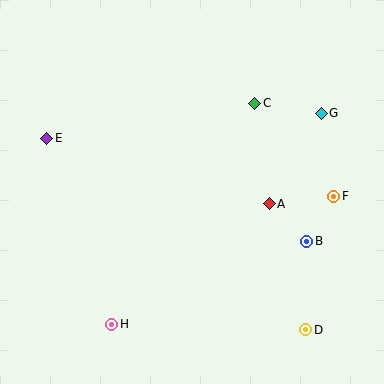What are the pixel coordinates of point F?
Point F is at (334, 196).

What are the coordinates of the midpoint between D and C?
The midpoint between D and C is at (280, 217).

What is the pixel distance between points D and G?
The distance between D and G is 217 pixels.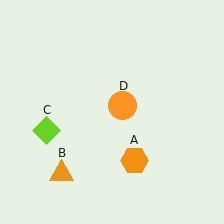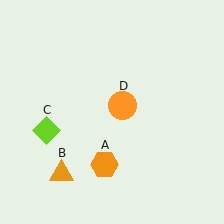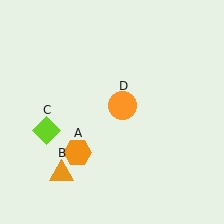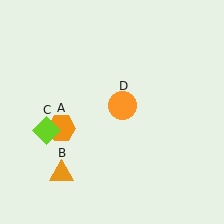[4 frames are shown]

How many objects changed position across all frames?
1 object changed position: orange hexagon (object A).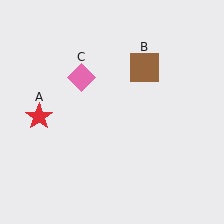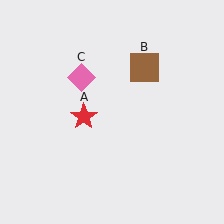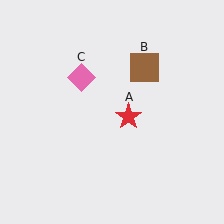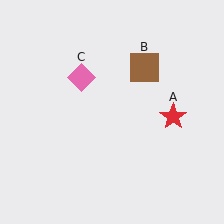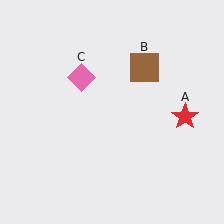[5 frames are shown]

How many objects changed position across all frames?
1 object changed position: red star (object A).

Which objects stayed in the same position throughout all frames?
Brown square (object B) and pink diamond (object C) remained stationary.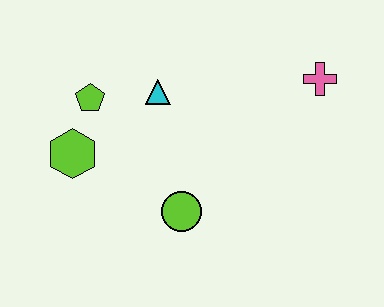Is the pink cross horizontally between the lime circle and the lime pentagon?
No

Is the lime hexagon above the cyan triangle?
No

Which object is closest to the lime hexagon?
The lime pentagon is closest to the lime hexagon.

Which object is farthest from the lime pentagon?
The pink cross is farthest from the lime pentagon.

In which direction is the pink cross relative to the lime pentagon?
The pink cross is to the right of the lime pentagon.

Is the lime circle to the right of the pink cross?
No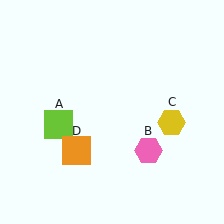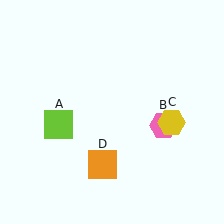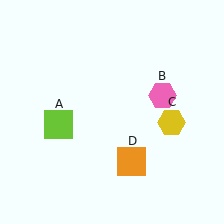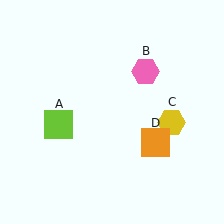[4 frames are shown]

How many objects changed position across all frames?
2 objects changed position: pink hexagon (object B), orange square (object D).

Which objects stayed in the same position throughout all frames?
Lime square (object A) and yellow hexagon (object C) remained stationary.